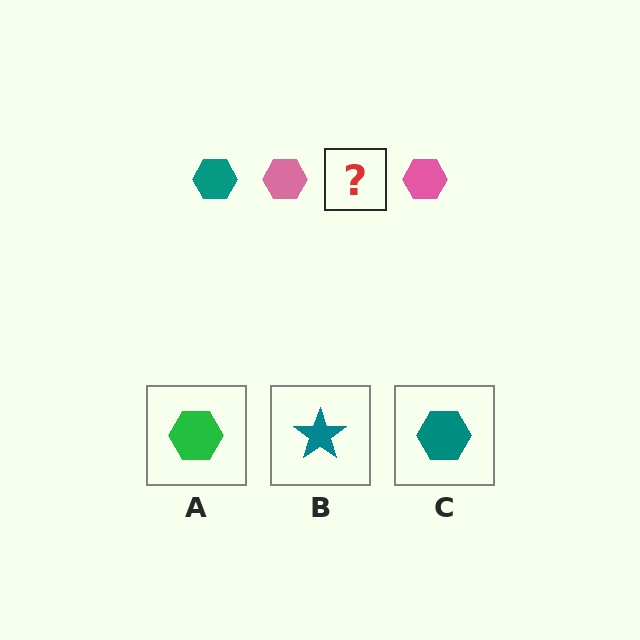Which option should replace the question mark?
Option C.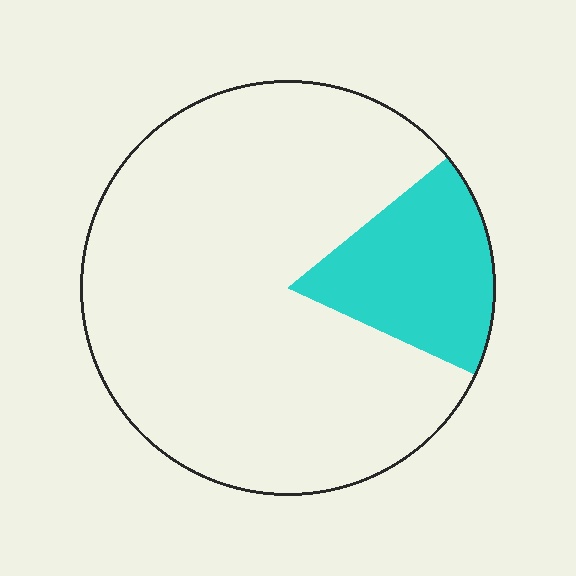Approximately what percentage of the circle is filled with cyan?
Approximately 20%.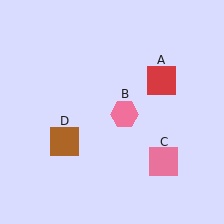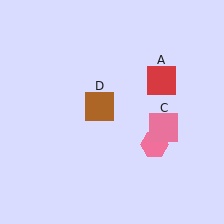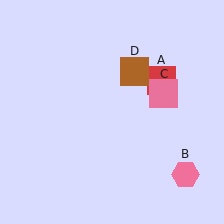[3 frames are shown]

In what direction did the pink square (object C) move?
The pink square (object C) moved up.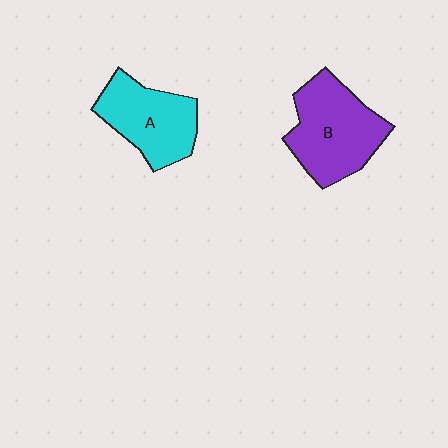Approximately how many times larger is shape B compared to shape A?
Approximately 1.2 times.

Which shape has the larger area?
Shape B (purple).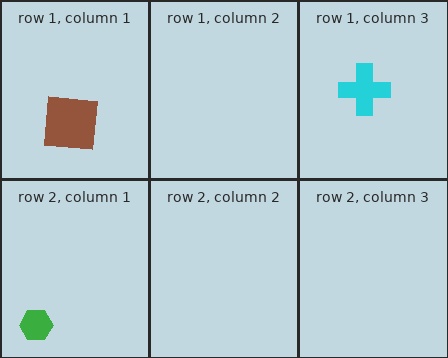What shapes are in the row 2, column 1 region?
The green hexagon.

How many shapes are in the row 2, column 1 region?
1.